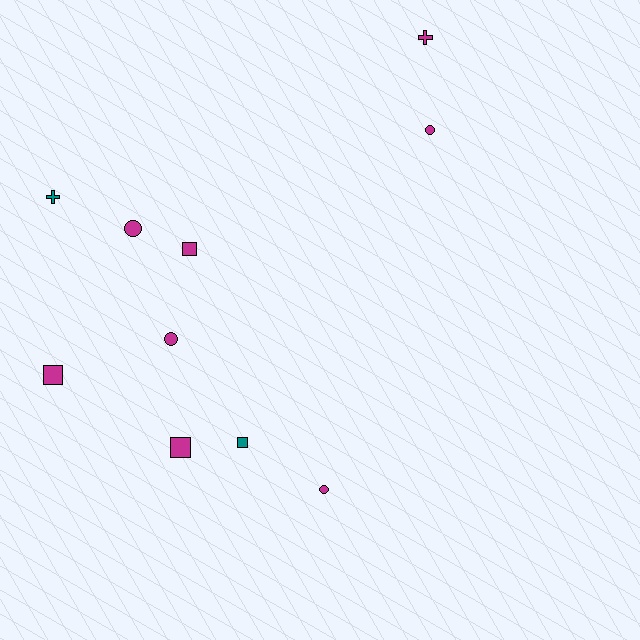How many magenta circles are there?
There are 4 magenta circles.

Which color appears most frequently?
Magenta, with 8 objects.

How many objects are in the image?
There are 10 objects.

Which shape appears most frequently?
Square, with 4 objects.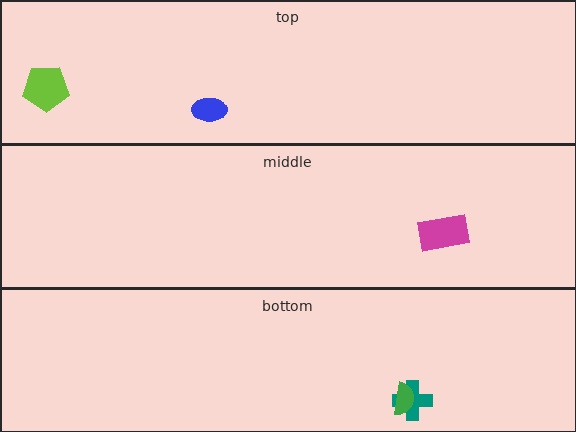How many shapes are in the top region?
2.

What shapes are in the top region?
The lime pentagon, the blue ellipse.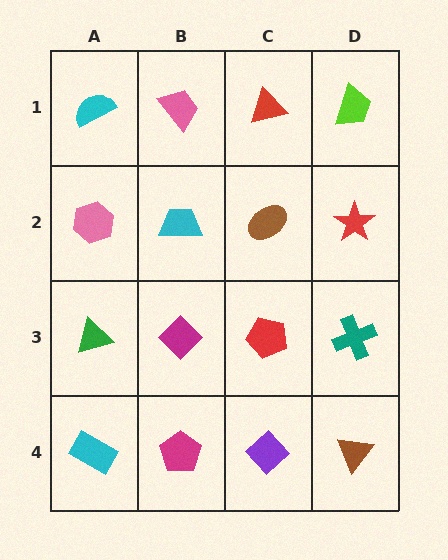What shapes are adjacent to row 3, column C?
A brown ellipse (row 2, column C), a purple diamond (row 4, column C), a magenta diamond (row 3, column B), a teal cross (row 3, column D).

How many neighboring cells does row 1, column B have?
3.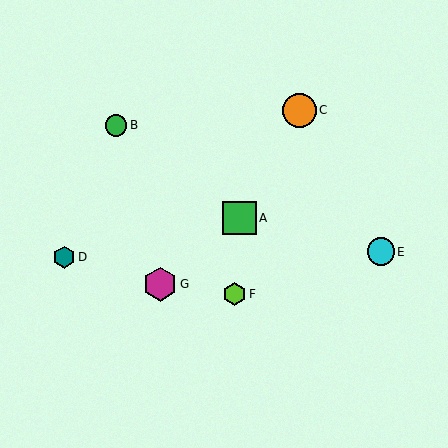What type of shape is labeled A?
Shape A is a green square.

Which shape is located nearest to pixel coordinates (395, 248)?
The cyan circle (labeled E) at (381, 252) is nearest to that location.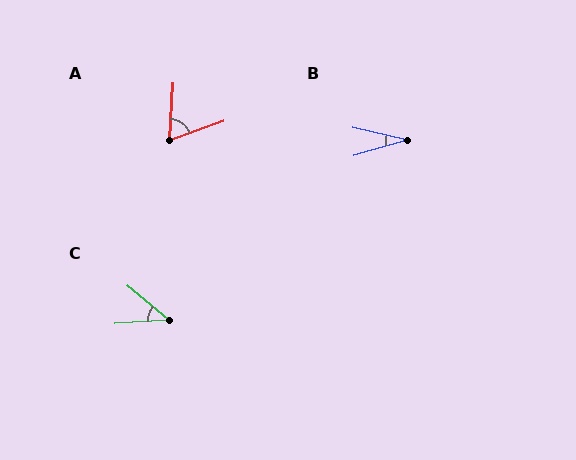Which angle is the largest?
A, at approximately 67 degrees.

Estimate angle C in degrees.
Approximately 43 degrees.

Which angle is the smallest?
B, at approximately 28 degrees.